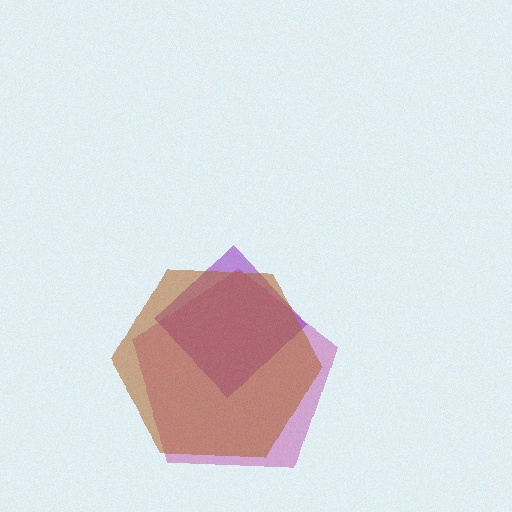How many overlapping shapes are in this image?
There are 3 overlapping shapes in the image.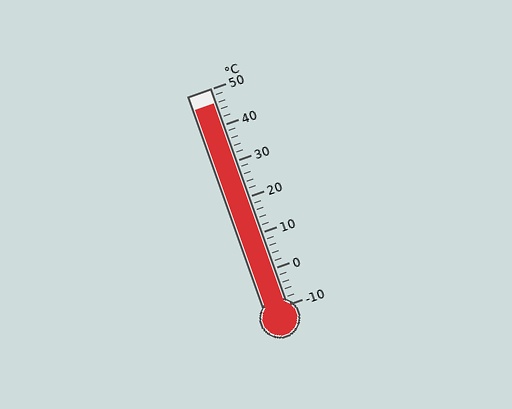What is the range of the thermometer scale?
The thermometer scale ranges from -10°C to 50°C.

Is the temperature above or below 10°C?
The temperature is above 10°C.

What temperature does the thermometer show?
The thermometer shows approximately 46°C.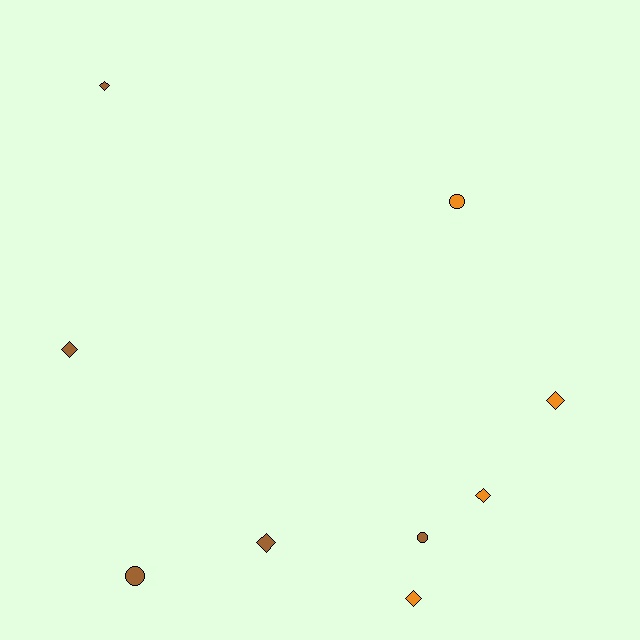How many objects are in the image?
There are 9 objects.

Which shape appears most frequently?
Diamond, with 6 objects.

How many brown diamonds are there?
There are 3 brown diamonds.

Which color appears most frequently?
Brown, with 5 objects.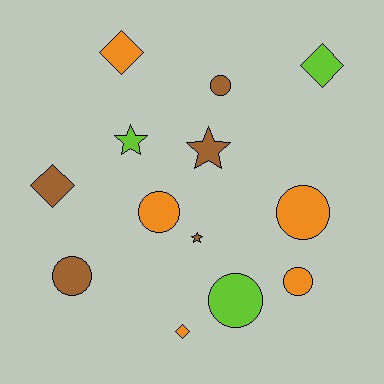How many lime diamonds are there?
There is 1 lime diamond.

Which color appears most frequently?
Brown, with 5 objects.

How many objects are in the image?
There are 13 objects.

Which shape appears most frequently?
Circle, with 6 objects.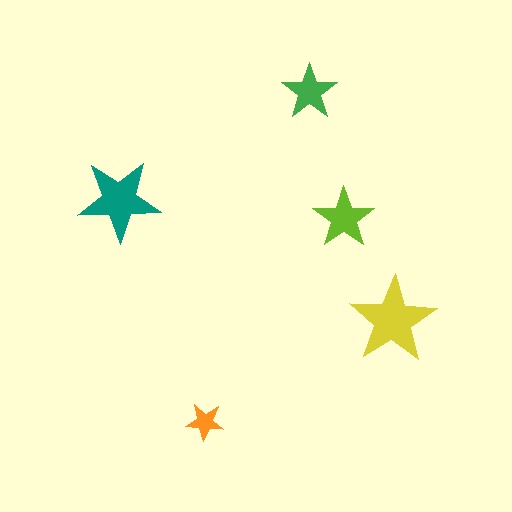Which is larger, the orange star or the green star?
The green one.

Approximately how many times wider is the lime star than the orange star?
About 1.5 times wider.